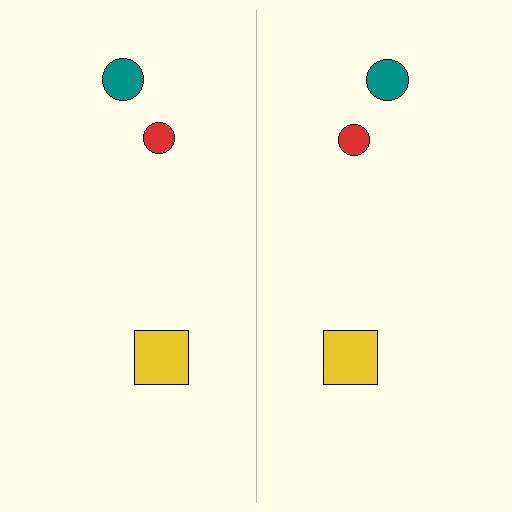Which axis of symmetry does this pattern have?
The pattern has a vertical axis of symmetry running through the center of the image.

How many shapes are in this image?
There are 6 shapes in this image.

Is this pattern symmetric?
Yes, this pattern has bilateral (reflection) symmetry.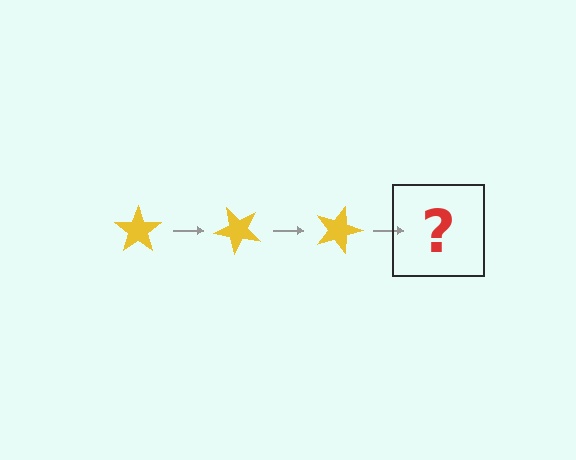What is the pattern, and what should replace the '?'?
The pattern is that the star rotates 45 degrees each step. The '?' should be a yellow star rotated 135 degrees.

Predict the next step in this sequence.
The next step is a yellow star rotated 135 degrees.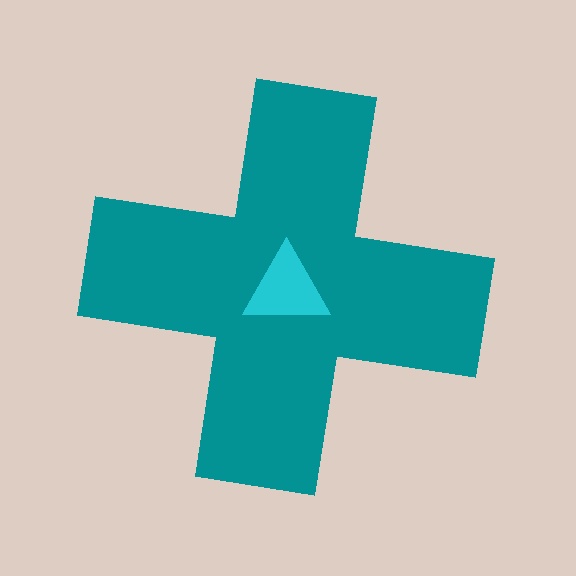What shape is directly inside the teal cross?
The cyan triangle.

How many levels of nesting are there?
2.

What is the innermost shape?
The cyan triangle.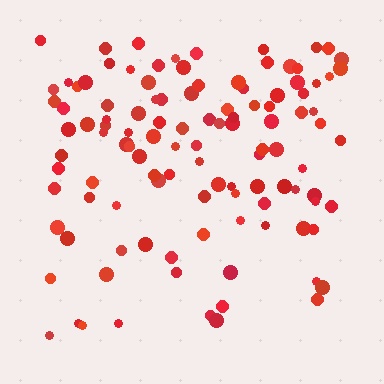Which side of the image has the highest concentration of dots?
The top.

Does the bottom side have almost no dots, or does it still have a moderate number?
Still a moderate number, just noticeably fewer than the top.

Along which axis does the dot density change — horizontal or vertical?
Vertical.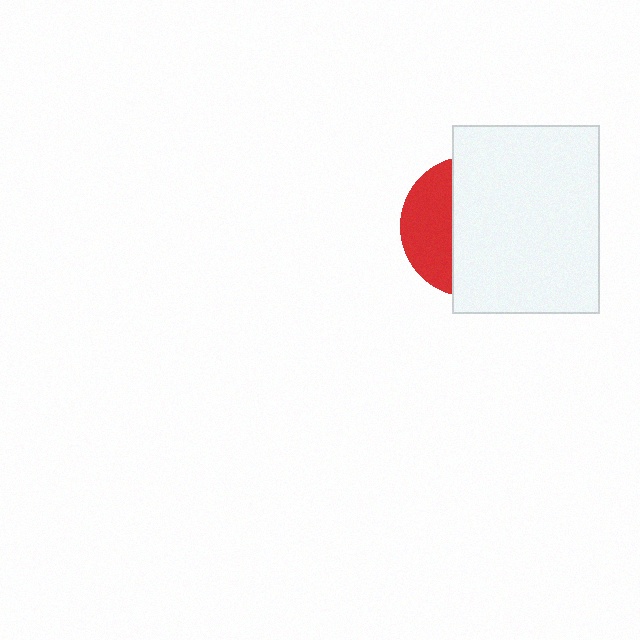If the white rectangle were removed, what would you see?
You would see the complete red circle.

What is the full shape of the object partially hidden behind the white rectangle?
The partially hidden object is a red circle.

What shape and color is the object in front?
The object in front is a white rectangle.